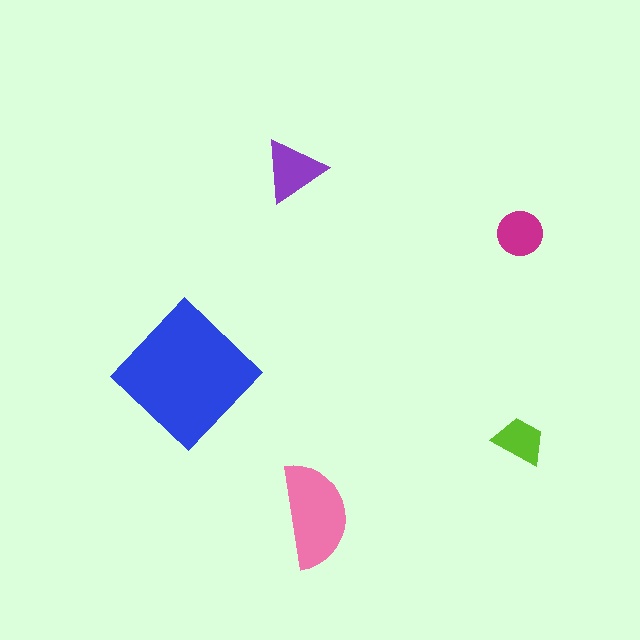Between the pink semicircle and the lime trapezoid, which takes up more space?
The pink semicircle.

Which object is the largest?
The blue diamond.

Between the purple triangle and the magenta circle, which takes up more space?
The purple triangle.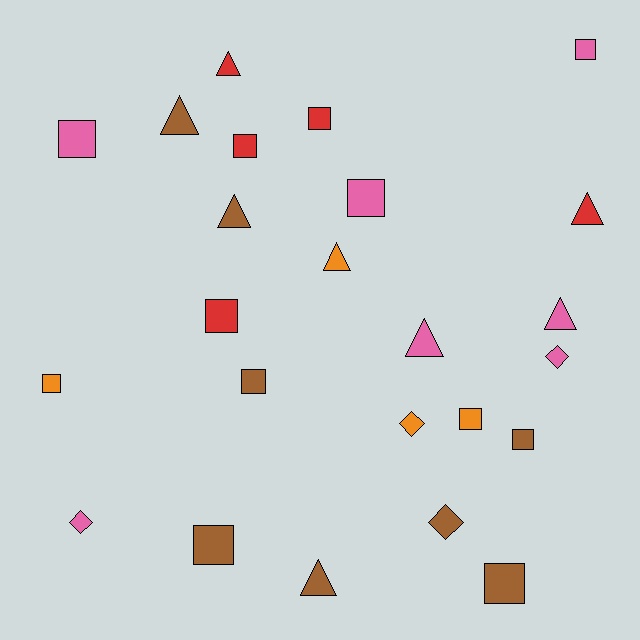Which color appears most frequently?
Brown, with 8 objects.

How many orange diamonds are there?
There is 1 orange diamond.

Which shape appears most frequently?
Square, with 12 objects.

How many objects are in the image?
There are 24 objects.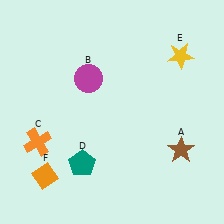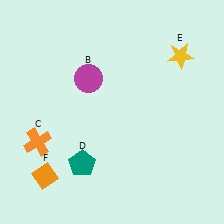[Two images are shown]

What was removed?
The brown star (A) was removed in Image 2.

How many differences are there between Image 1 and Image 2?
There is 1 difference between the two images.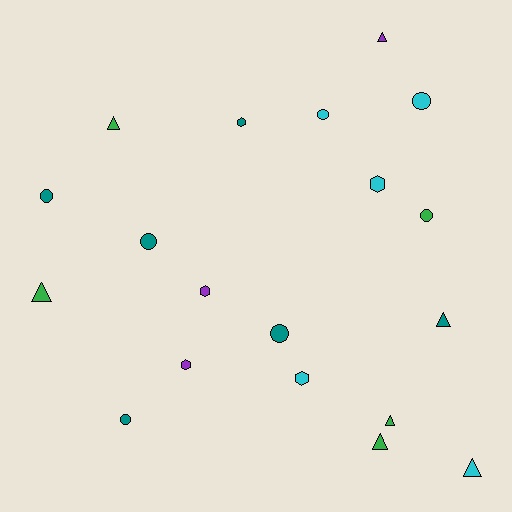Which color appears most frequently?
Teal, with 6 objects.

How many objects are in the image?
There are 19 objects.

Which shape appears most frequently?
Triangle, with 7 objects.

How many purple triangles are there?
There is 1 purple triangle.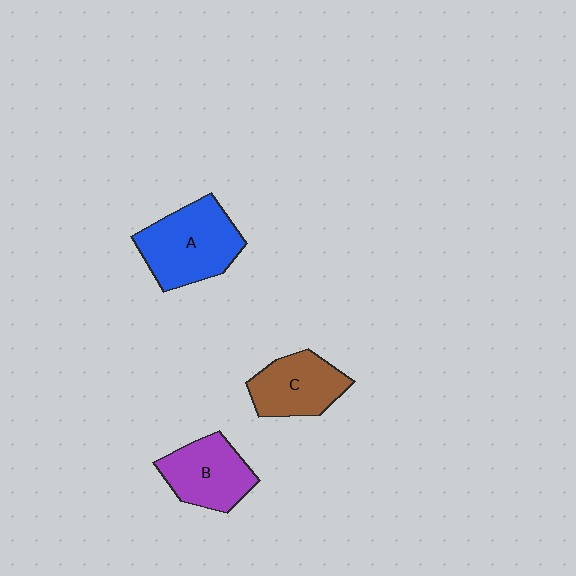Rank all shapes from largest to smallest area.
From largest to smallest: A (blue), B (purple), C (brown).